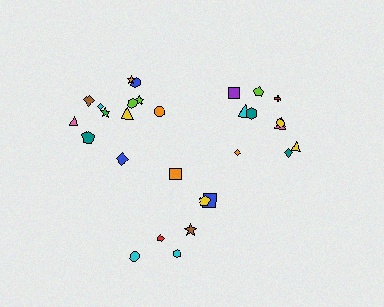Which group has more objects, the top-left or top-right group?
The top-left group.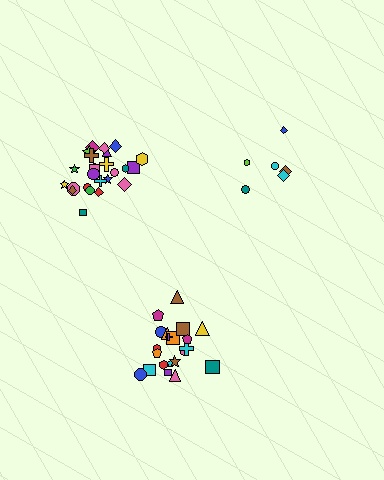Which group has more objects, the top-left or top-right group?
The top-left group.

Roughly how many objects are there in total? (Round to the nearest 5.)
Roughly 55 objects in total.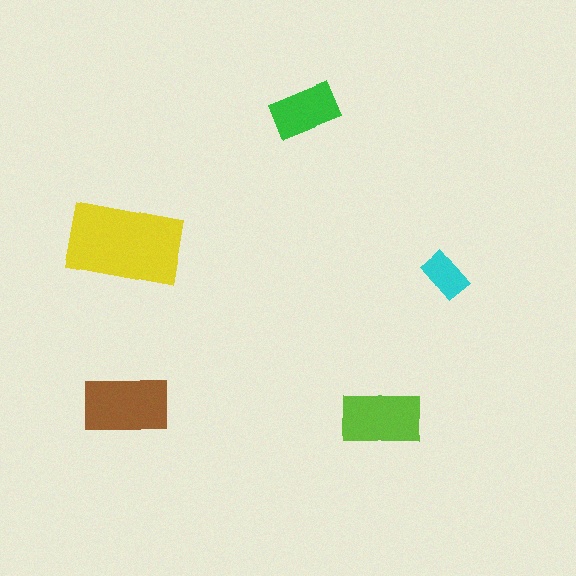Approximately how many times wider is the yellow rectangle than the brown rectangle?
About 1.5 times wider.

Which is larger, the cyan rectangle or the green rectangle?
The green one.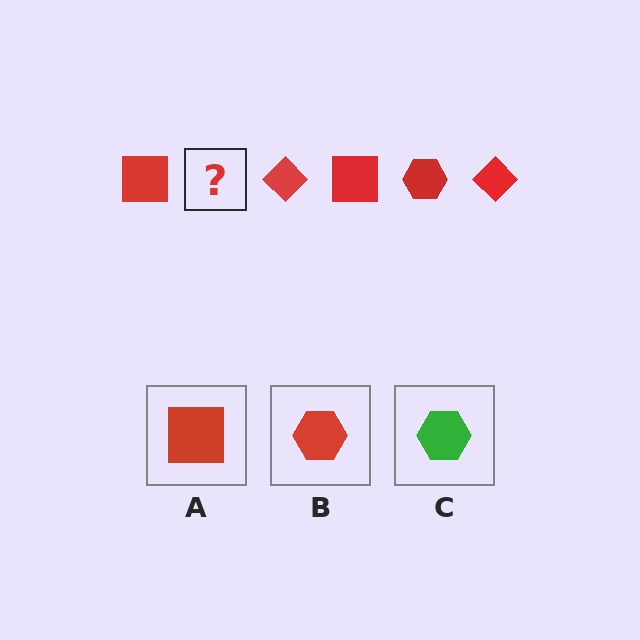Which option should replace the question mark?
Option B.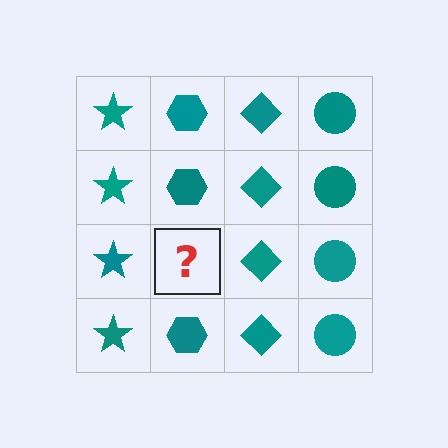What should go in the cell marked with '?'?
The missing cell should contain a teal hexagon.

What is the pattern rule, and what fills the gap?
The rule is that each column has a consistent shape. The gap should be filled with a teal hexagon.